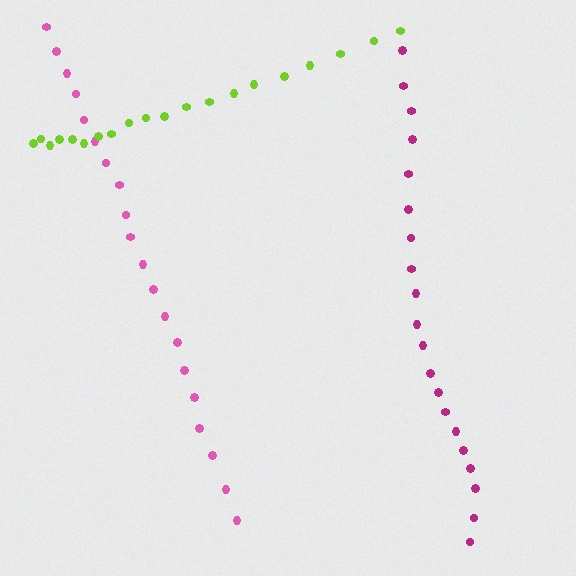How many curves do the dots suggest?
There are 3 distinct paths.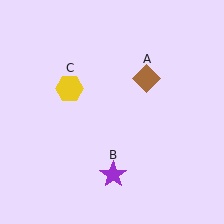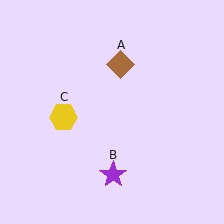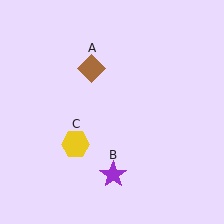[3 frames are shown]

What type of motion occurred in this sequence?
The brown diamond (object A), yellow hexagon (object C) rotated counterclockwise around the center of the scene.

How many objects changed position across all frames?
2 objects changed position: brown diamond (object A), yellow hexagon (object C).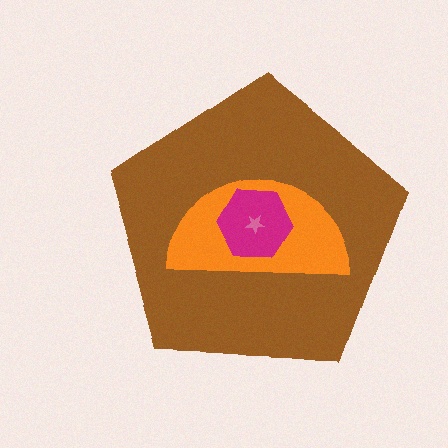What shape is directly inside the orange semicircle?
The magenta hexagon.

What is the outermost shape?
The brown pentagon.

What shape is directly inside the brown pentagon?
The orange semicircle.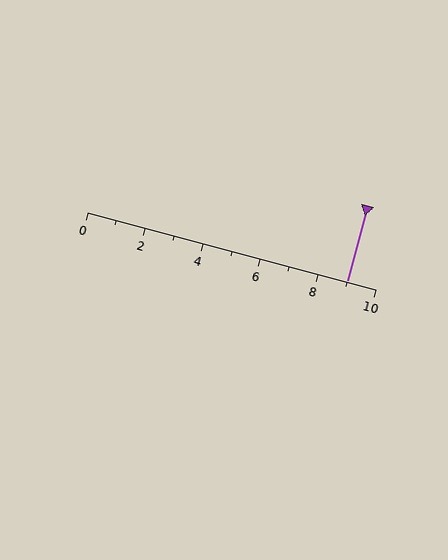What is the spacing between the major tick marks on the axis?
The major ticks are spaced 2 apart.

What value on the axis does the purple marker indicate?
The marker indicates approximately 9.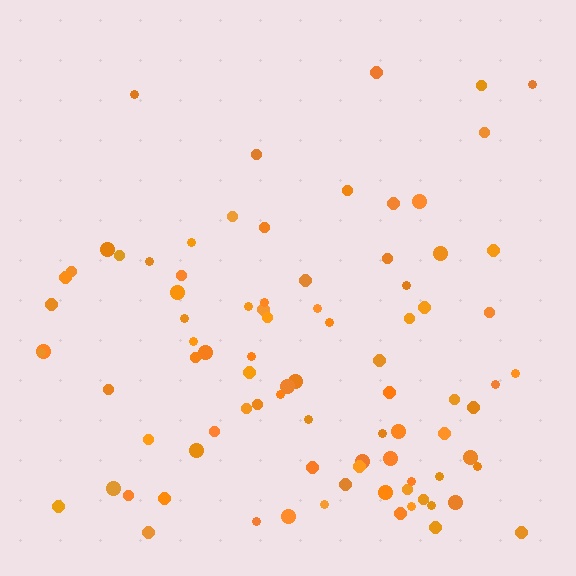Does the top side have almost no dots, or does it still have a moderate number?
Still a moderate number, just noticeably fewer than the bottom.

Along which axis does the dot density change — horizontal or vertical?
Vertical.